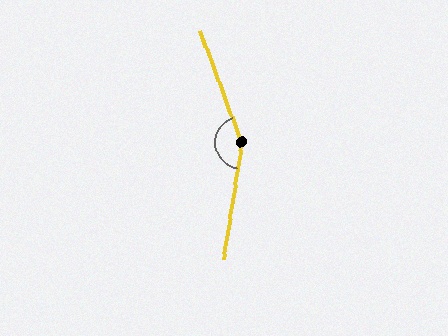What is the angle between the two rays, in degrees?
Approximately 151 degrees.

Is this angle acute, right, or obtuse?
It is obtuse.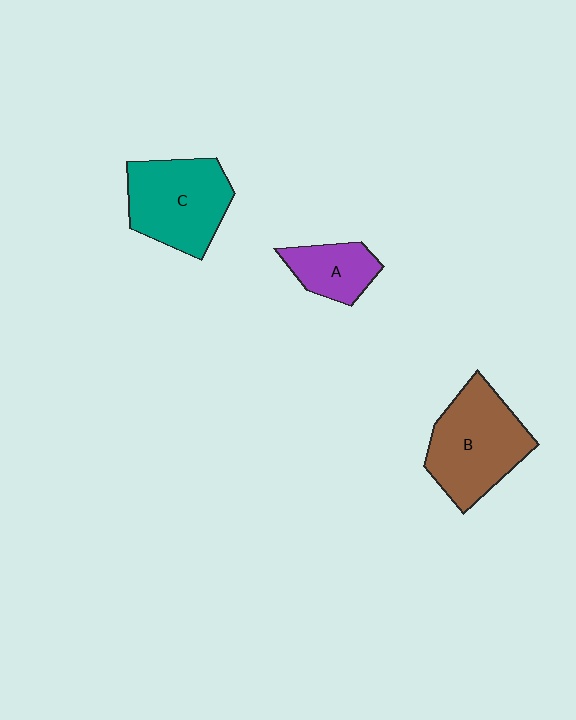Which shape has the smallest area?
Shape A (purple).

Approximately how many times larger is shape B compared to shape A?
Approximately 2.0 times.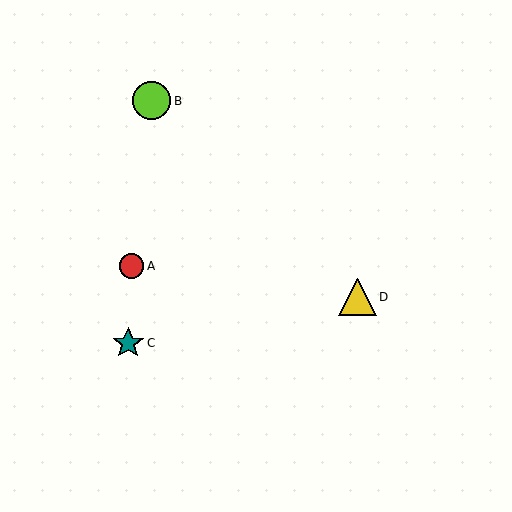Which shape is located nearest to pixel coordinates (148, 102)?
The lime circle (labeled B) at (151, 101) is nearest to that location.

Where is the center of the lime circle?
The center of the lime circle is at (151, 101).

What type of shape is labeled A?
Shape A is a red circle.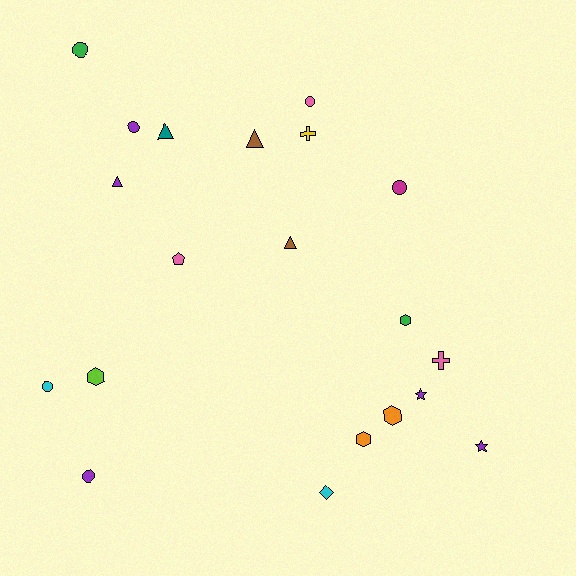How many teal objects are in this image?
There is 1 teal object.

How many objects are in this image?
There are 20 objects.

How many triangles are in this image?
There are 4 triangles.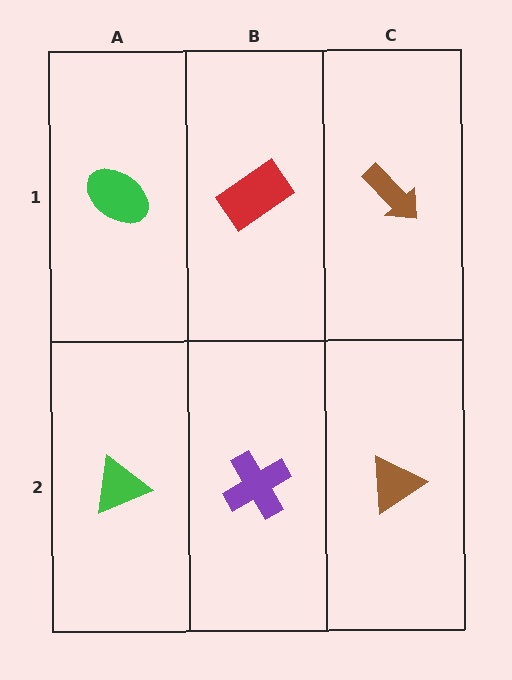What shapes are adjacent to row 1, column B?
A purple cross (row 2, column B), a green ellipse (row 1, column A), a brown arrow (row 1, column C).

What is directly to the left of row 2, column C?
A purple cross.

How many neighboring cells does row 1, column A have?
2.